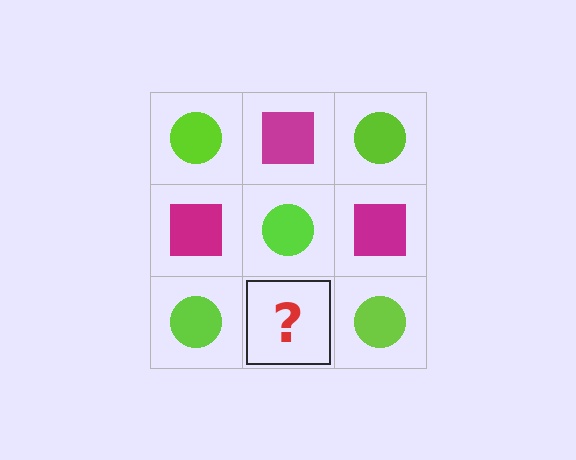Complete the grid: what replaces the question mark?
The question mark should be replaced with a magenta square.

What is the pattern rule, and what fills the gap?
The rule is that it alternates lime circle and magenta square in a checkerboard pattern. The gap should be filled with a magenta square.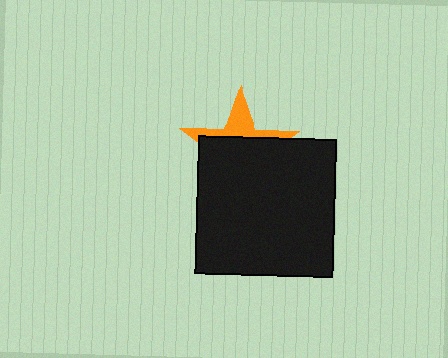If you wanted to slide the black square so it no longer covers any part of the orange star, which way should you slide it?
Slide it down — that is the most direct way to separate the two shapes.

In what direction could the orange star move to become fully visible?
The orange star could move up. That would shift it out from behind the black square entirely.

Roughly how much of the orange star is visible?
A small part of it is visible (roughly 30%).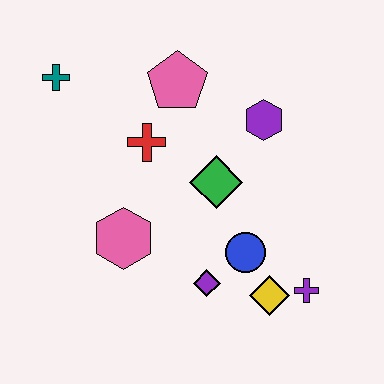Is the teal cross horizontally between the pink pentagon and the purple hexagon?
No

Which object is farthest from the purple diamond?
The teal cross is farthest from the purple diamond.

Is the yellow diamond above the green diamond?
No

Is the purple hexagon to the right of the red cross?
Yes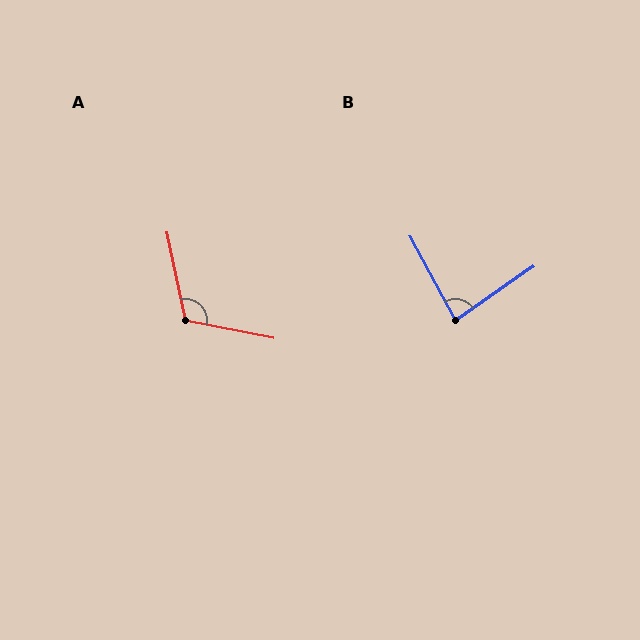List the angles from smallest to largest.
B (84°), A (113°).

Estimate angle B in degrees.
Approximately 84 degrees.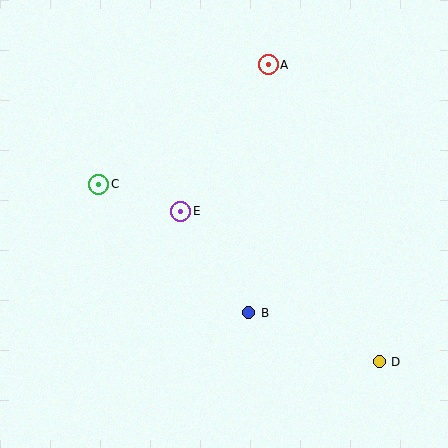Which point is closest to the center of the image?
Point E at (181, 211) is closest to the center.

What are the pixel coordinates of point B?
Point B is at (249, 313).